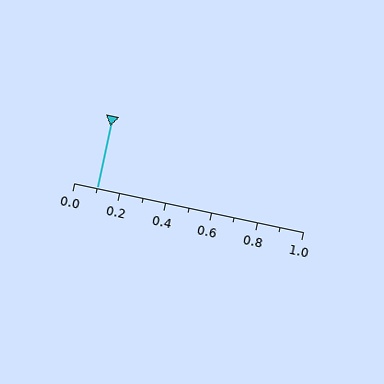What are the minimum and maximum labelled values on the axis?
The axis runs from 0.0 to 1.0.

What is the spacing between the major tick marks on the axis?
The major ticks are spaced 0.2 apart.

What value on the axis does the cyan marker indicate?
The marker indicates approximately 0.1.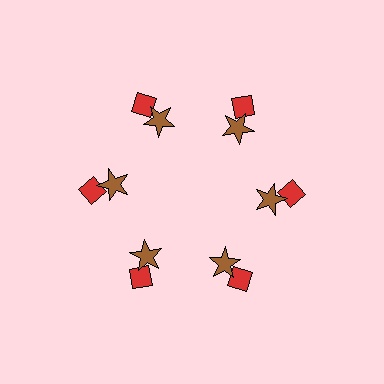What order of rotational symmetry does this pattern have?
This pattern has 6-fold rotational symmetry.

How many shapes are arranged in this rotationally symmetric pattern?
There are 12 shapes, arranged in 6 groups of 2.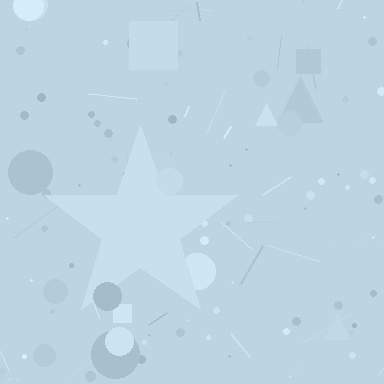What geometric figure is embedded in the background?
A star is embedded in the background.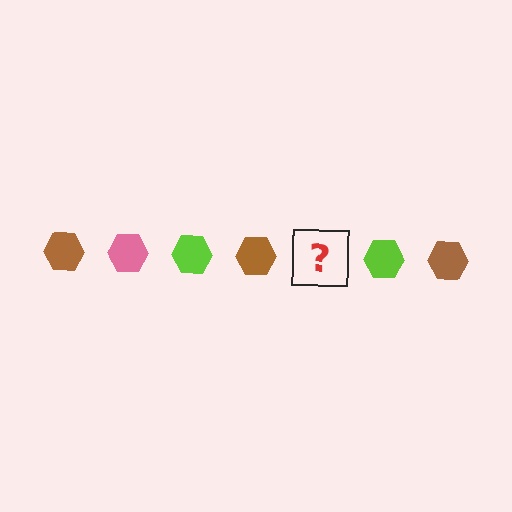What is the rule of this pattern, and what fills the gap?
The rule is that the pattern cycles through brown, pink, lime hexagons. The gap should be filled with a pink hexagon.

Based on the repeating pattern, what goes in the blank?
The blank should be a pink hexagon.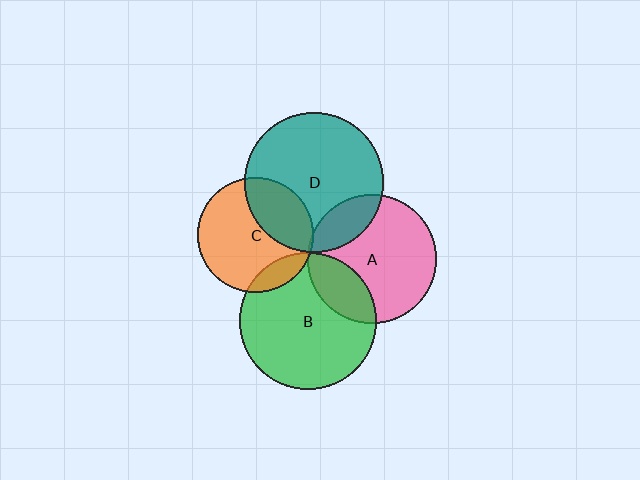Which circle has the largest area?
Circle D (teal).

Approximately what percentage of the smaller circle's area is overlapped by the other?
Approximately 25%.